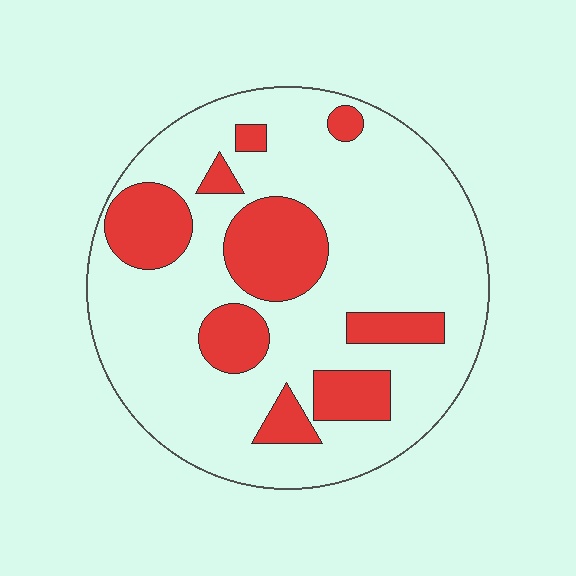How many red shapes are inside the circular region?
9.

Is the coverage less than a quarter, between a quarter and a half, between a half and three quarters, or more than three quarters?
Less than a quarter.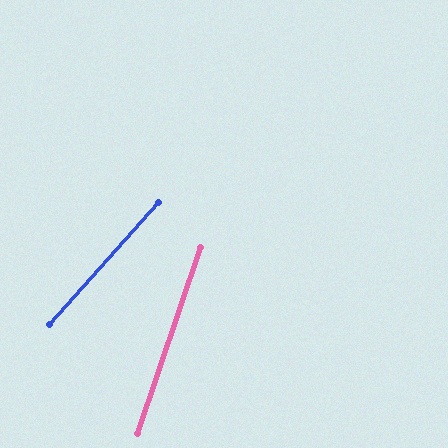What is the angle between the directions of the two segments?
Approximately 23 degrees.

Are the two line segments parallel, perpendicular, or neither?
Neither parallel nor perpendicular — they differ by about 23°.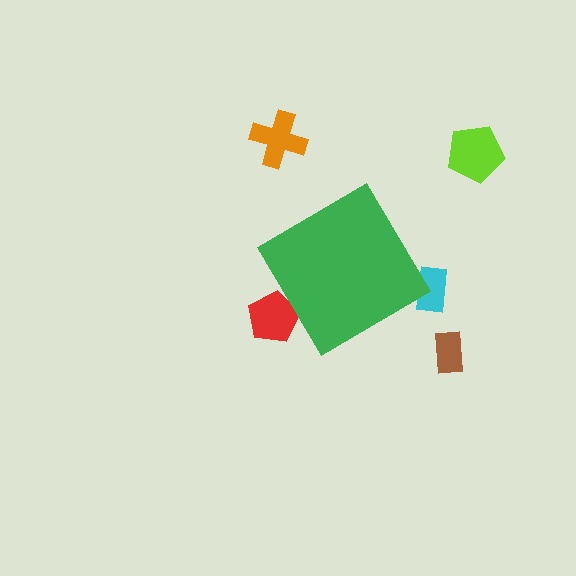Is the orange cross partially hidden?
No, the orange cross is fully visible.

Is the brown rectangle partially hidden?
No, the brown rectangle is fully visible.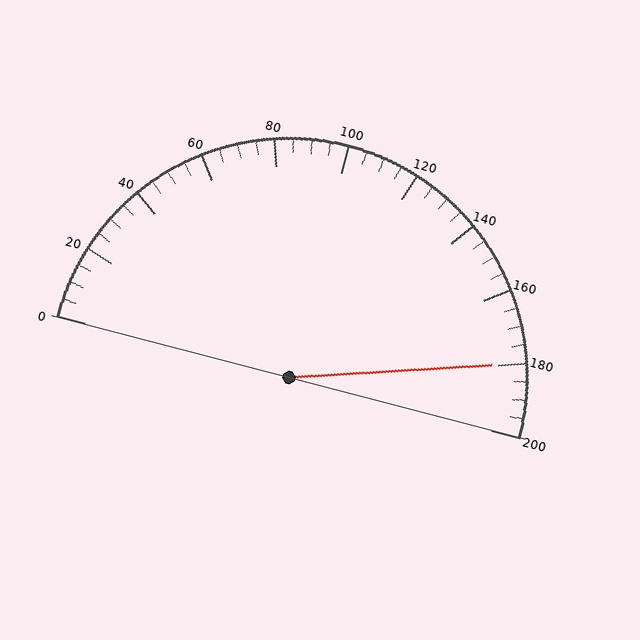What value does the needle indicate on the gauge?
The needle indicates approximately 180.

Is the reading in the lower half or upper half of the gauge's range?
The reading is in the upper half of the range (0 to 200).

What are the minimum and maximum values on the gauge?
The gauge ranges from 0 to 200.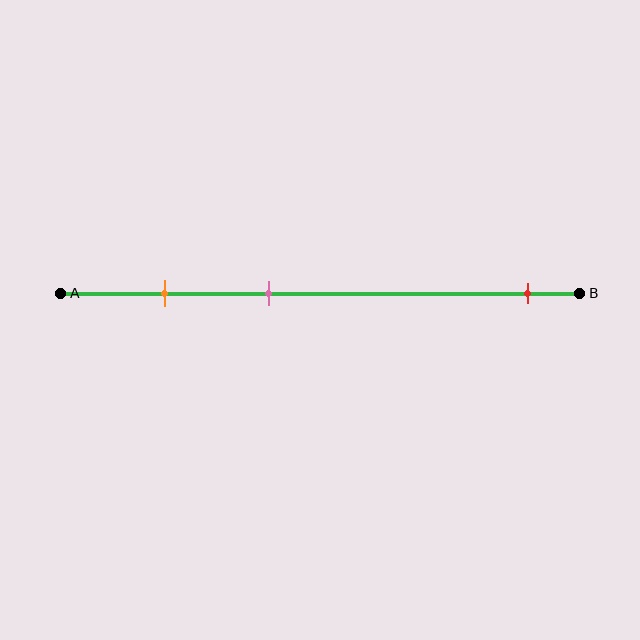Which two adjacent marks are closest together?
The orange and pink marks are the closest adjacent pair.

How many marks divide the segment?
There are 3 marks dividing the segment.